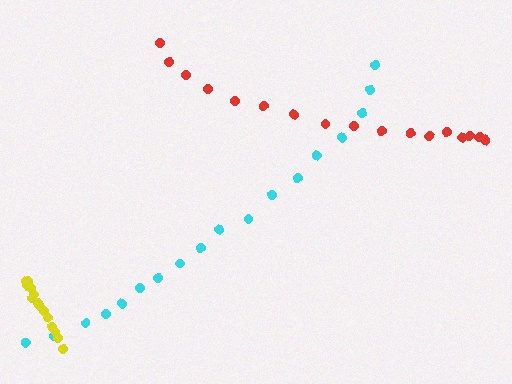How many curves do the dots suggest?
There are 3 distinct paths.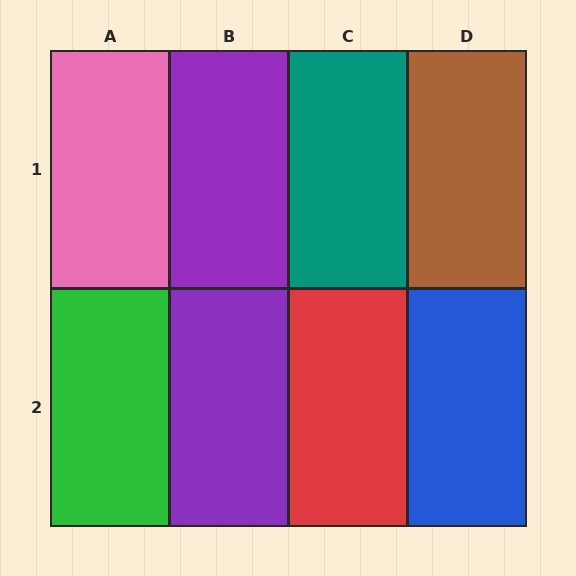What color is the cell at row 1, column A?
Pink.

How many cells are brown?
1 cell is brown.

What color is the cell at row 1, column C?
Teal.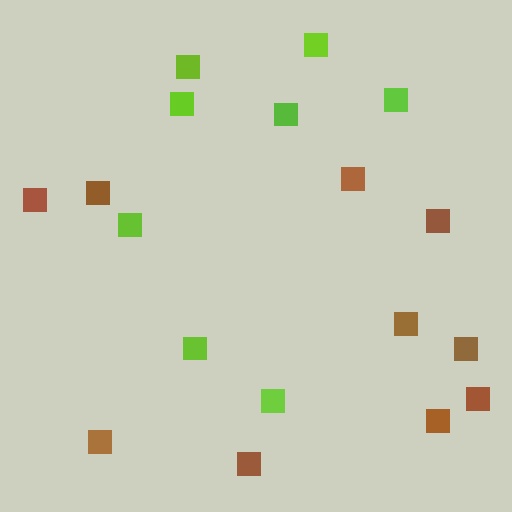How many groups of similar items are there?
There are 2 groups: one group of lime squares (8) and one group of brown squares (10).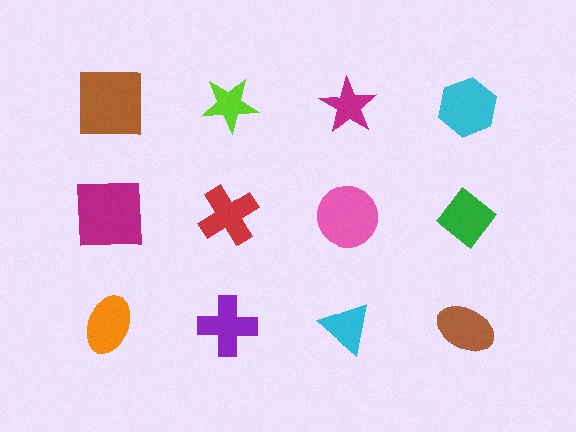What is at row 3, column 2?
A purple cross.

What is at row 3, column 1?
An orange ellipse.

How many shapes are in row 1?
4 shapes.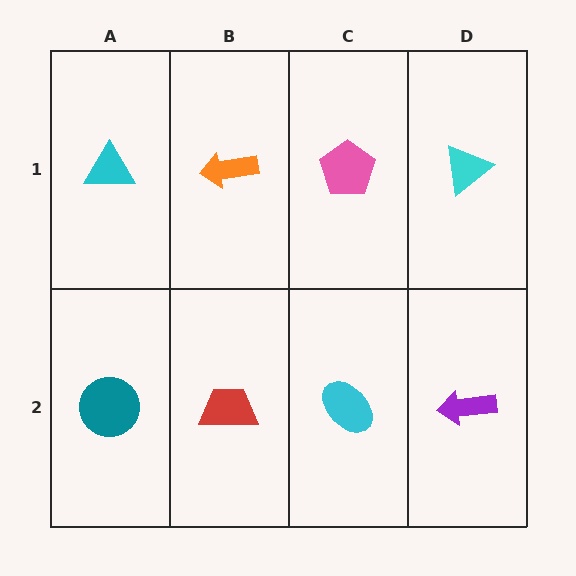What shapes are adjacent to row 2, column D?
A cyan triangle (row 1, column D), a cyan ellipse (row 2, column C).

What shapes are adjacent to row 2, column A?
A cyan triangle (row 1, column A), a red trapezoid (row 2, column B).